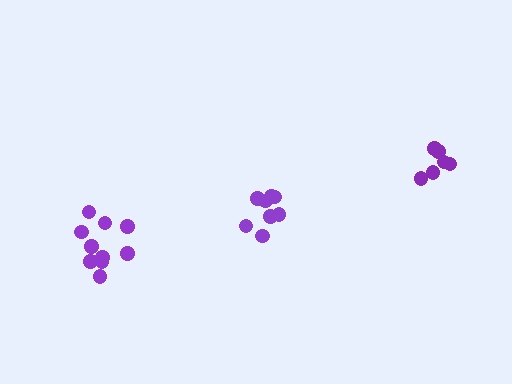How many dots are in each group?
Group 1: 9 dots, Group 2: 6 dots, Group 3: 10 dots (25 total).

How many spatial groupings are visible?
There are 3 spatial groupings.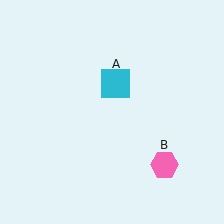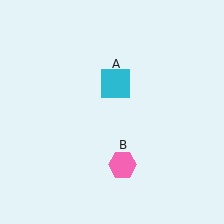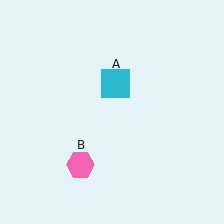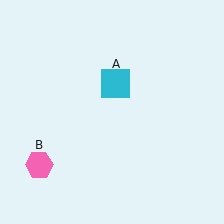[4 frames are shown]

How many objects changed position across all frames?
1 object changed position: pink hexagon (object B).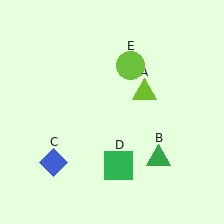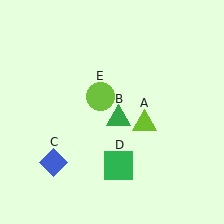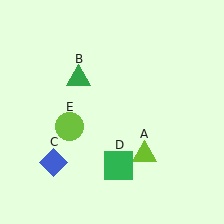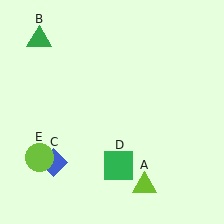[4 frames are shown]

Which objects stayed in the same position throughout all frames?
Blue diamond (object C) and green square (object D) remained stationary.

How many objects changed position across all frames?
3 objects changed position: lime triangle (object A), green triangle (object B), lime circle (object E).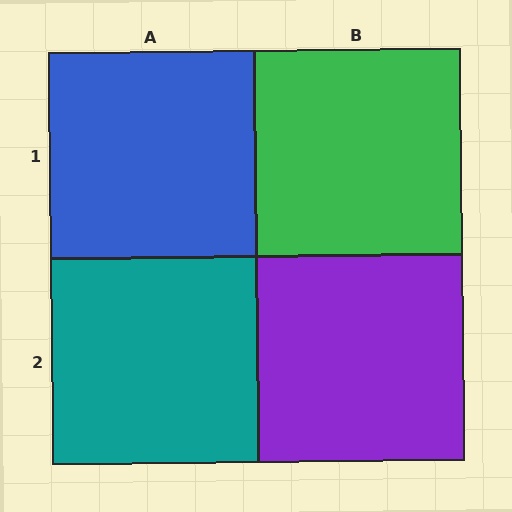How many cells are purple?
1 cell is purple.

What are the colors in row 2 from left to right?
Teal, purple.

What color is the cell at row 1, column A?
Blue.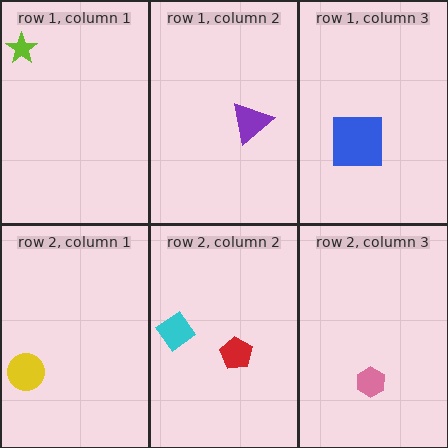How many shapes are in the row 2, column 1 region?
1.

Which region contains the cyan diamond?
The row 2, column 2 region.